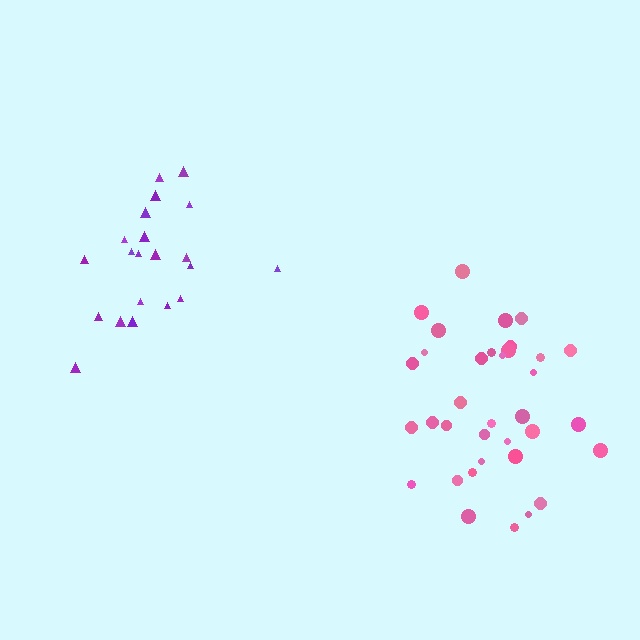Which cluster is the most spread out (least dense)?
Purple.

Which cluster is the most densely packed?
Pink.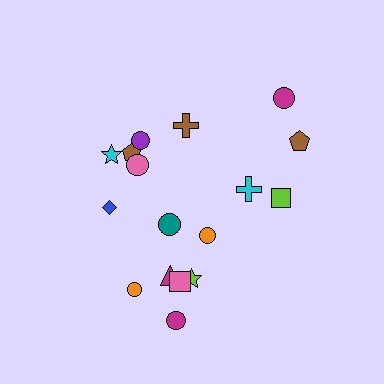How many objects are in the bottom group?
There are 7 objects.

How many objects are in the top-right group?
There are 4 objects.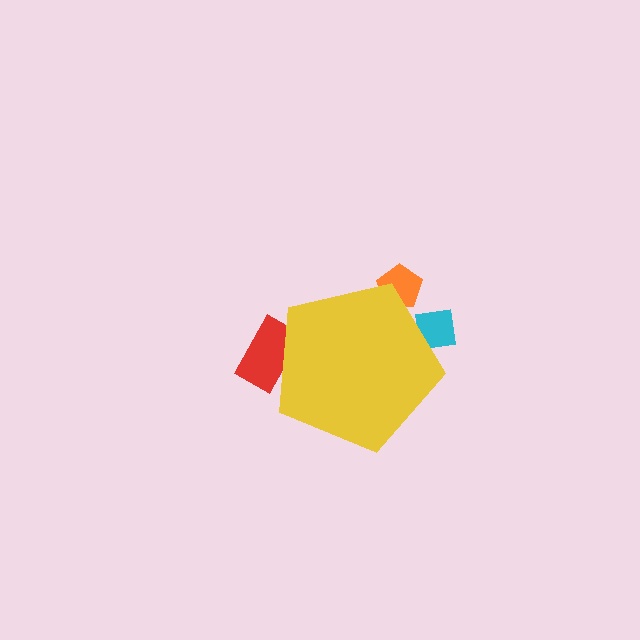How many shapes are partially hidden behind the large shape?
3 shapes are partially hidden.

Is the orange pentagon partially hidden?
Yes, the orange pentagon is partially hidden behind the yellow pentagon.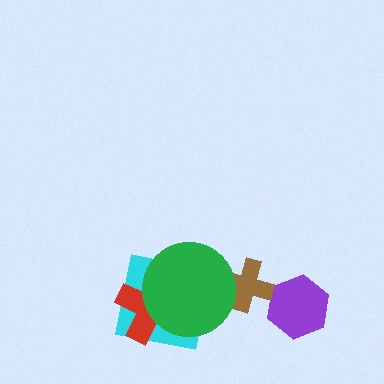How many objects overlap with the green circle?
3 objects overlap with the green circle.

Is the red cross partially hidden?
Yes, it is partially covered by another shape.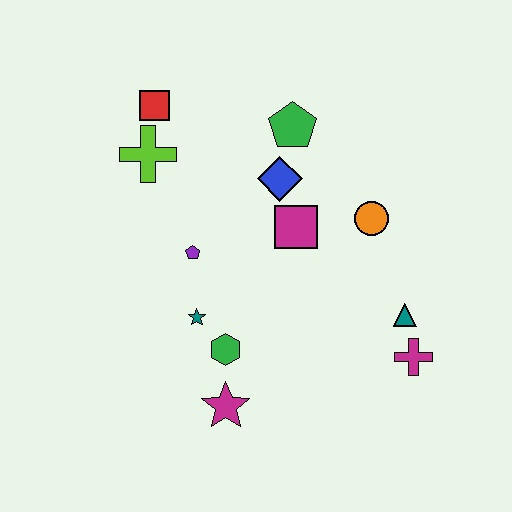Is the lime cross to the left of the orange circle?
Yes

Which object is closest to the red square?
The lime cross is closest to the red square.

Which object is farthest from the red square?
The magenta cross is farthest from the red square.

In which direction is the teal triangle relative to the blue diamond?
The teal triangle is below the blue diamond.